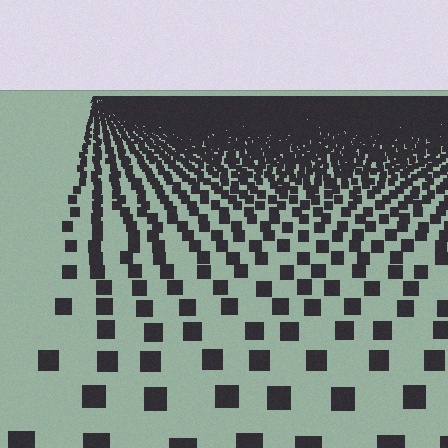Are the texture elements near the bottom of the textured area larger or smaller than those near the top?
Larger. Near the bottom, elements are closer to the viewer and appear at a bigger on-screen size.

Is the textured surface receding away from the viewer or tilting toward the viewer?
The surface is receding away from the viewer. Texture elements get smaller and denser toward the top.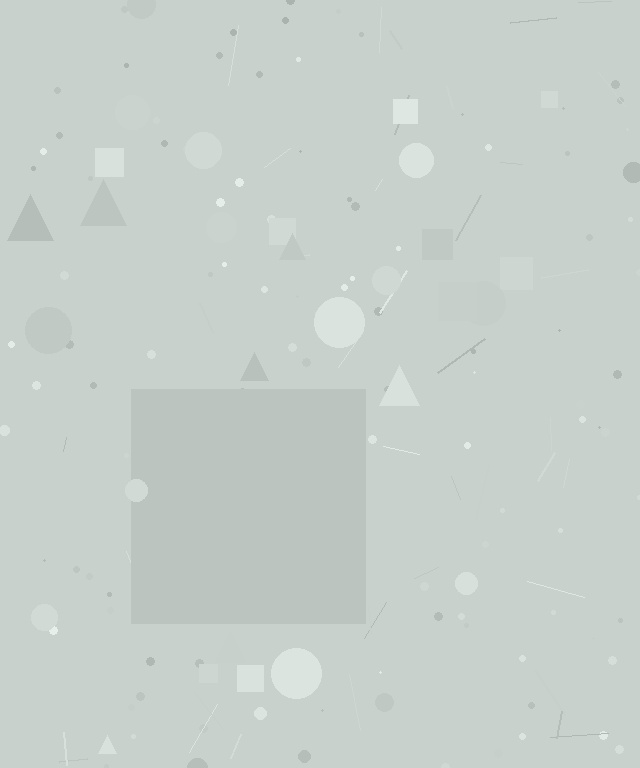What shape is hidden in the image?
A square is hidden in the image.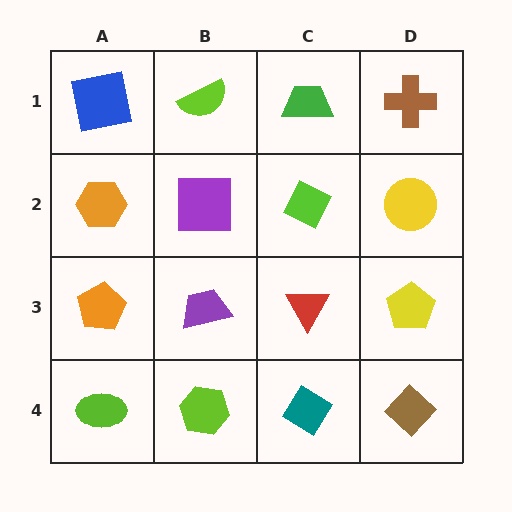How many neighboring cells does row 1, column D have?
2.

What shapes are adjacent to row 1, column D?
A yellow circle (row 2, column D), a green trapezoid (row 1, column C).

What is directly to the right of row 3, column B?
A red triangle.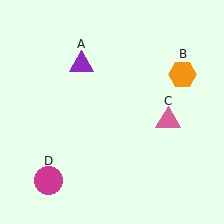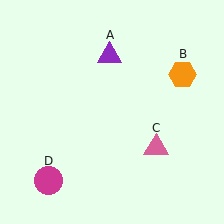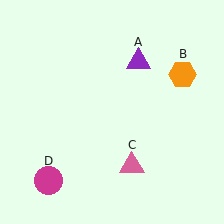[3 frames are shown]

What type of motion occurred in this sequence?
The purple triangle (object A), pink triangle (object C) rotated clockwise around the center of the scene.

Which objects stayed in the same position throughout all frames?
Orange hexagon (object B) and magenta circle (object D) remained stationary.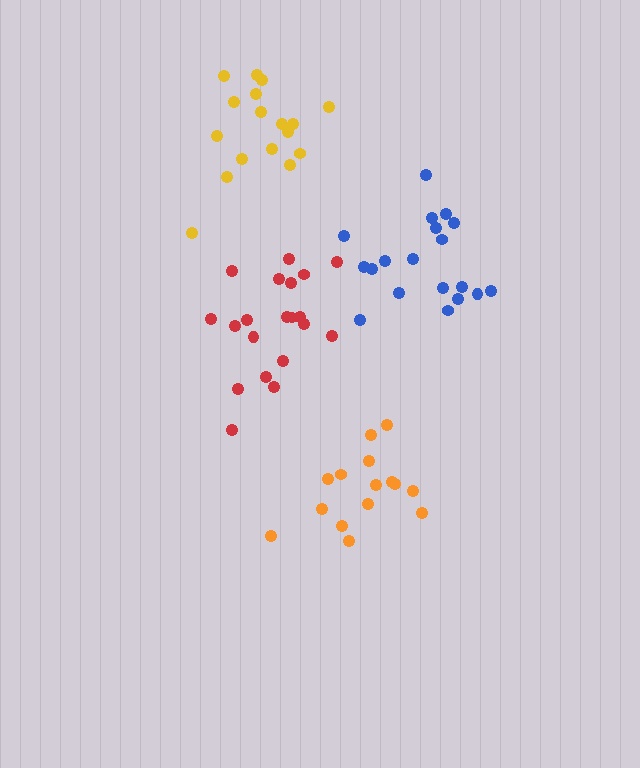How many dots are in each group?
Group 1: 20 dots, Group 2: 15 dots, Group 3: 17 dots, Group 4: 19 dots (71 total).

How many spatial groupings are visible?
There are 4 spatial groupings.